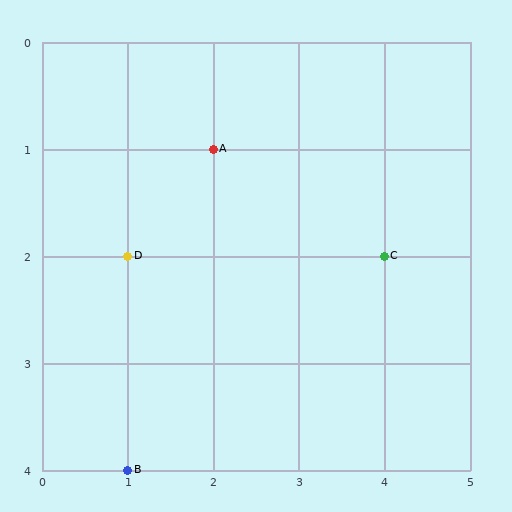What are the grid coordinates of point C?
Point C is at grid coordinates (4, 2).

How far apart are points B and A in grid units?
Points B and A are 1 column and 3 rows apart (about 3.2 grid units diagonally).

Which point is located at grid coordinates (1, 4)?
Point B is at (1, 4).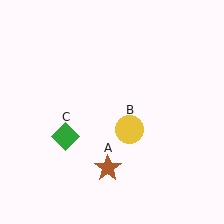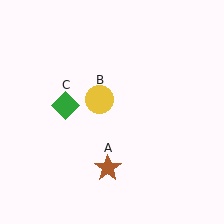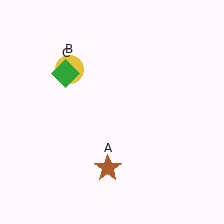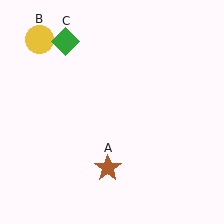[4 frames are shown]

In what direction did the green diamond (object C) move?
The green diamond (object C) moved up.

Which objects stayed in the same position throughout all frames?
Brown star (object A) remained stationary.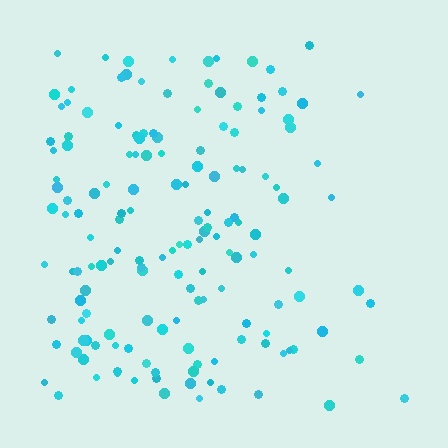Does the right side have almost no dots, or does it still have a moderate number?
Still a moderate number, just noticeably fewer than the left.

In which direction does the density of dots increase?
From right to left, with the left side densest.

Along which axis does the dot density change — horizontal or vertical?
Horizontal.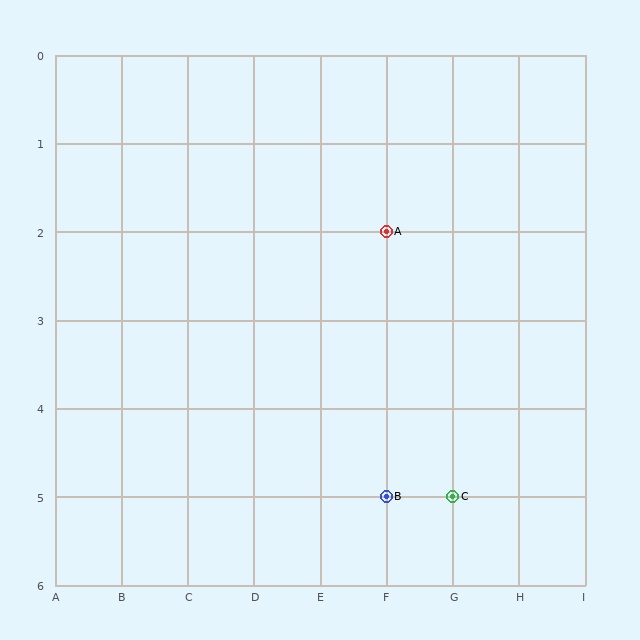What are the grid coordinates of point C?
Point C is at grid coordinates (G, 5).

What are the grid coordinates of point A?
Point A is at grid coordinates (F, 2).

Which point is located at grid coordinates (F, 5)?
Point B is at (F, 5).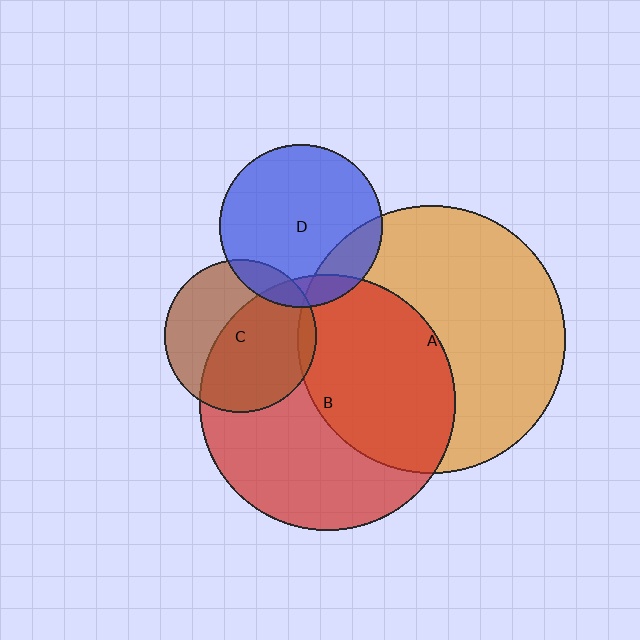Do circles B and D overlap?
Yes.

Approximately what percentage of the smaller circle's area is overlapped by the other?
Approximately 10%.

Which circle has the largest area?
Circle A (orange).